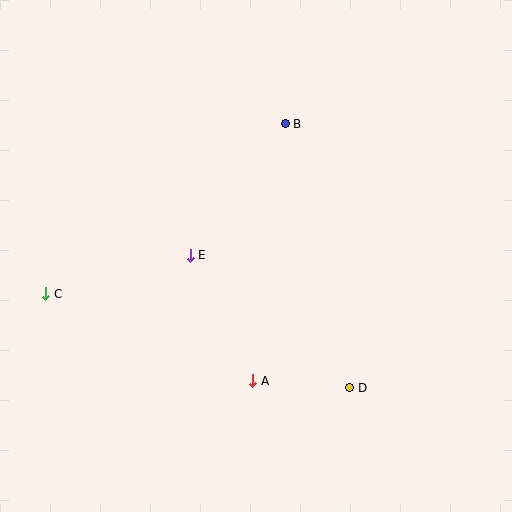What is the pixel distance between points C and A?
The distance between C and A is 225 pixels.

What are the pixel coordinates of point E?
Point E is at (190, 255).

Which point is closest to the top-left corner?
Point C is closest to the top-left corner.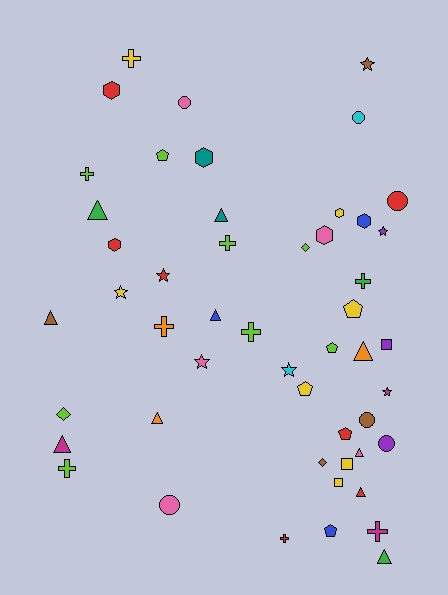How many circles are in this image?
There are 6 circles.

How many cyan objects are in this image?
There are 2 cyan objects.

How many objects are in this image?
There are 50 objects.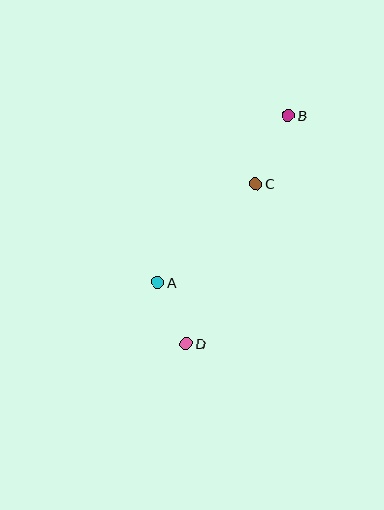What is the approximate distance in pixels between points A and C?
The distance between A and C is approximately 139 pixels.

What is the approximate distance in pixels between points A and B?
The distance between A and B is approximately 212 pixels.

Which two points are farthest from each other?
Points B and D are farthest from each other.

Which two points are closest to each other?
Points A and D are closest to each other.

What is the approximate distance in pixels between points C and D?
The distance between C and D is approximately 175 pixels.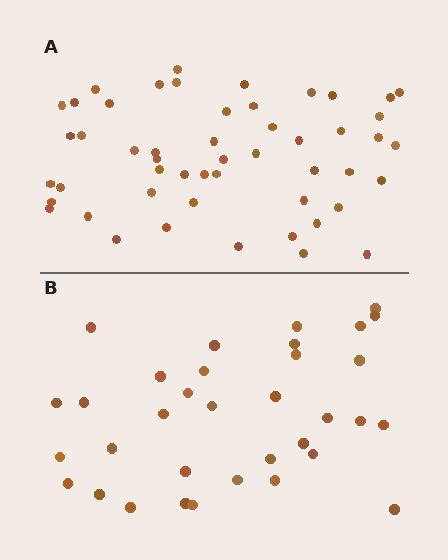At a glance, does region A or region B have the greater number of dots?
Region A (the top region) has more dots.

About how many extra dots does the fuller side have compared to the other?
Region A has approximately 15 more dots than region B.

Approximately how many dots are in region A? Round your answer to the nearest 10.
About 50 dots. (The exact count is 51, which rounds to 50.)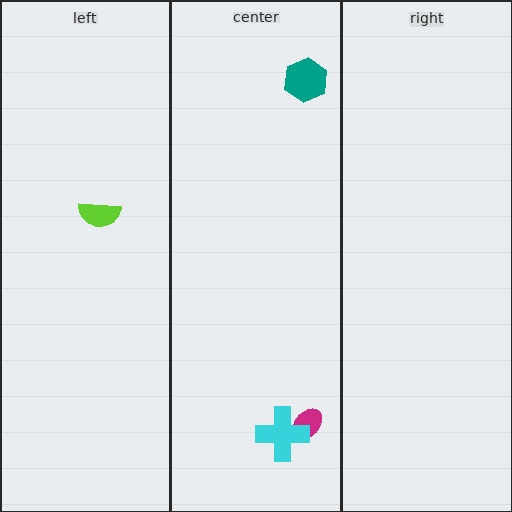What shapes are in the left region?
The lime semicircle.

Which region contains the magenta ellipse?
The center region.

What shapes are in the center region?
The magenta ellipse, the cyan cross, the teal hexagon.